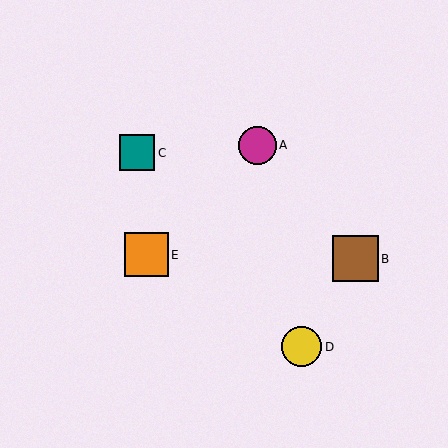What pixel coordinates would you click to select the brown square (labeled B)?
Click at (355, 259) to select the brown square B.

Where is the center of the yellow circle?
The center of the yellow circle is at (302, 347).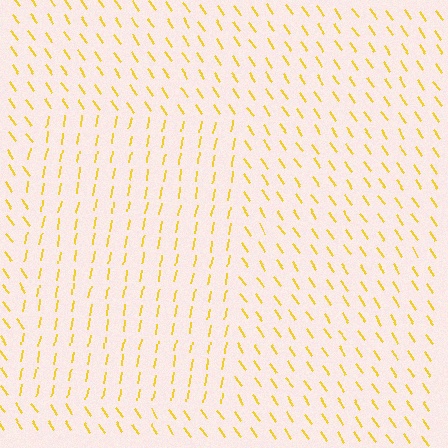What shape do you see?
I see a rectangle.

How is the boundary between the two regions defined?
The boundary is defined purely by a change in line orientation (approximately 45 degrees difference). All lines are the same color and thickness.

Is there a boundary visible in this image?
Yes, there is a texture boundary formed by a change in line orientation.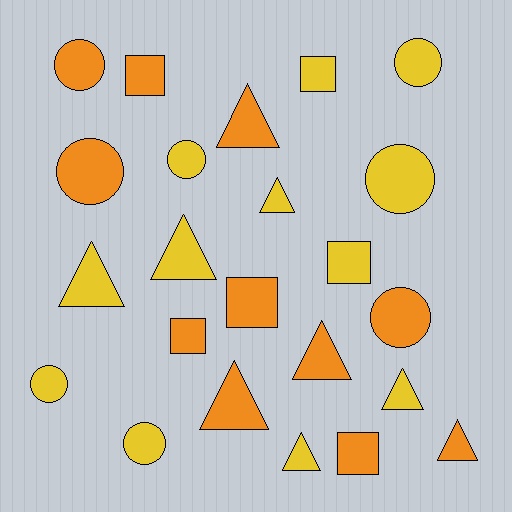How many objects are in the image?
There are 23 objects.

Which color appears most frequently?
Yellow, with 12 objects.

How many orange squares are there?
There are 4 orange squares.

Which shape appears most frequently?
Triangle, with 9 objects.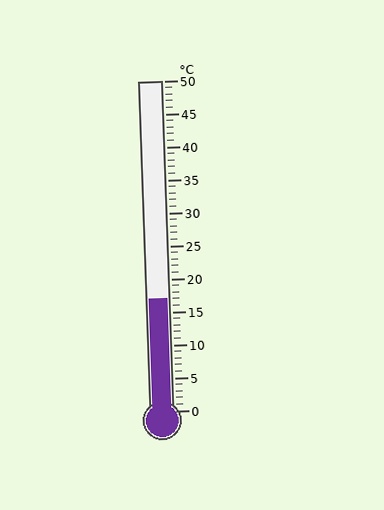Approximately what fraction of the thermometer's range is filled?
The thermometer is filled to approximately 35% of its range.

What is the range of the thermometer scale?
The thermometer scale ranges from 0°C to 50°C.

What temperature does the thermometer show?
The thermometer shows approximately 17°C.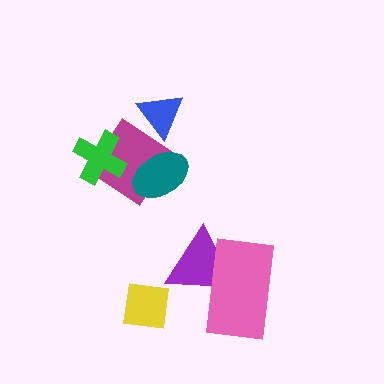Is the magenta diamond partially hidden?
Yes, it is partially covered by another shape.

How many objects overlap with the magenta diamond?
3 objects overlap with the magenta diamond.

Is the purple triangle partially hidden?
Yes, it is partially covered by another shape.